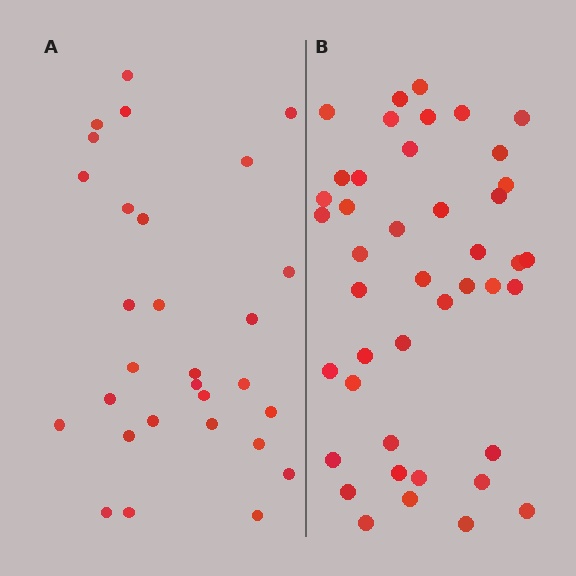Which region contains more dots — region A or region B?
Region B (the right region) has more dots.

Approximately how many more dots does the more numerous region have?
Region B has approximately 15 more dots than region A.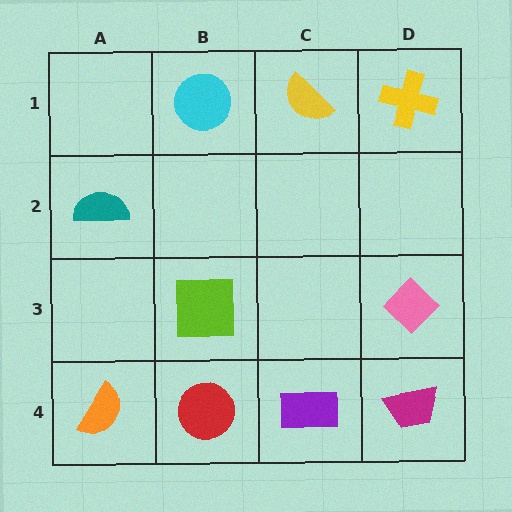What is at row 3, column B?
A lime square.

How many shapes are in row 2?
1 shape.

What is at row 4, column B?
A red circle.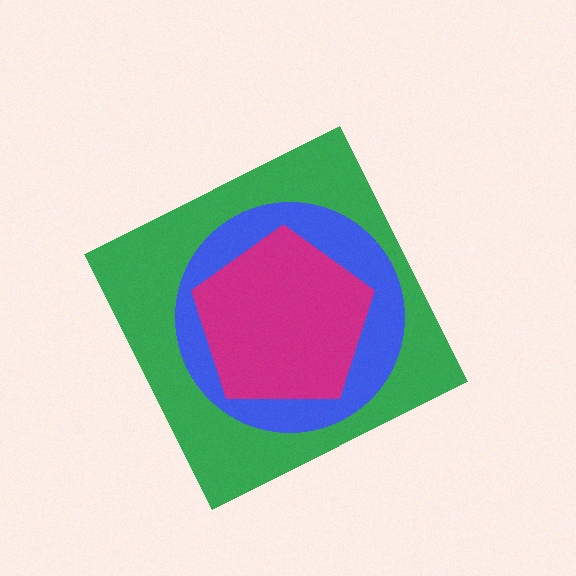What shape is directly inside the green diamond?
The blue circle.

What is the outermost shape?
The green diamond.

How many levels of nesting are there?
3.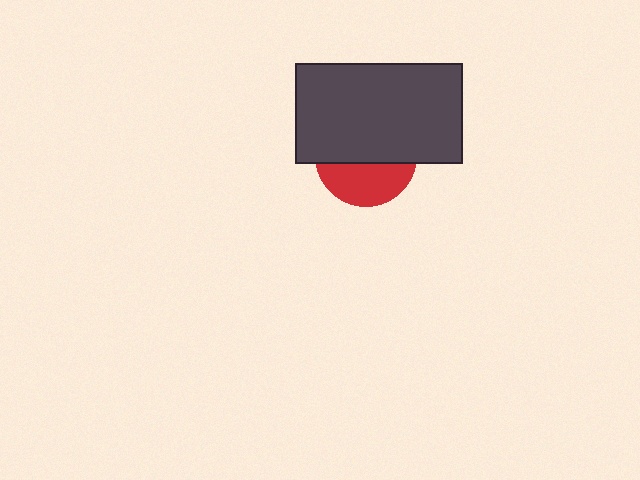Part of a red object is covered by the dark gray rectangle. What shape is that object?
It is a circle.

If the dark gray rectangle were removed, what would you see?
You would see the complete red circle.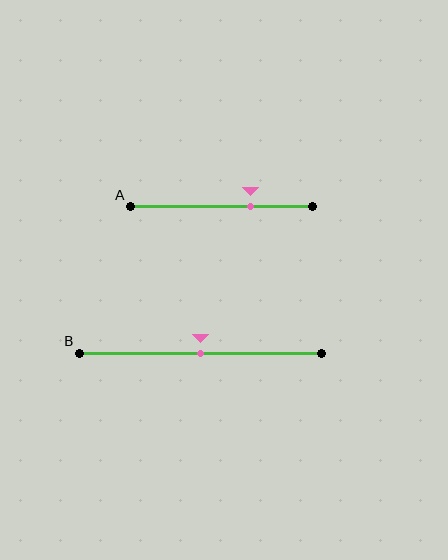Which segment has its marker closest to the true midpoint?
Segment B has its marker closest to the true midpoint.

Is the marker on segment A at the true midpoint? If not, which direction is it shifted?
No, the marker on segment A is shifted to the right by about 16% of the segment length.